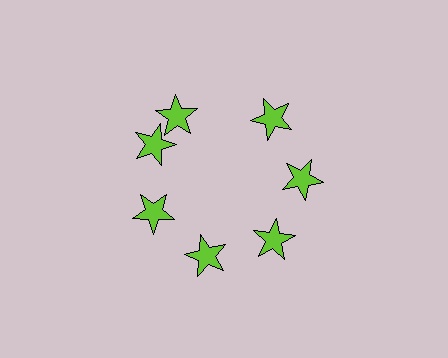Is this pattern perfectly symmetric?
No. The 7 lime stars are arranged in a ring, but one element near the 12 o'clock position is rotated out of alignment along the ring, breaking the 7-fold rotational symmetry.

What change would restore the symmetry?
The symmetry would be restored by rotating it back into even spacing with its neighbors so that all 7 stars sit at equal angles and equal distance from the center.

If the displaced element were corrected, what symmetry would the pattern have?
It would have 7-fold rotational symmetry — the pattern would map onto itself every 51 degrees.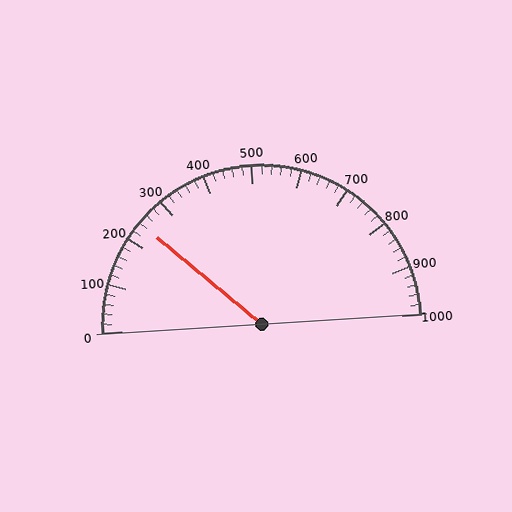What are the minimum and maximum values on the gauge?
The gauge ranges from 0 to 1000.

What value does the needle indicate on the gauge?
The needle indicates approximately 240.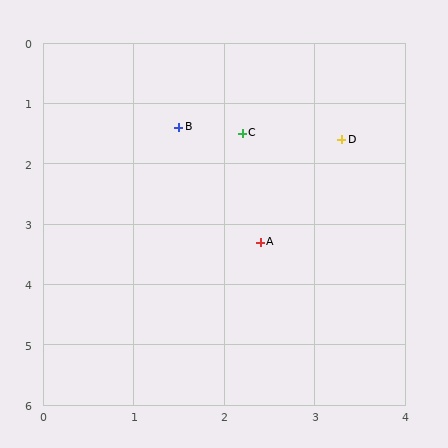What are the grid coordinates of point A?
Point A is at approximately (2.4, 3.3).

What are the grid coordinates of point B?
Point B is at approximately (1.5, 1.4).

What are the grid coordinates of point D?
Point D is at approximately (3.3, 1.6).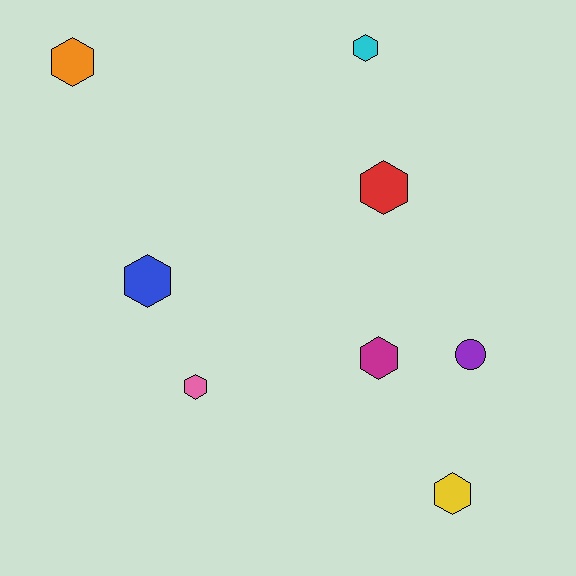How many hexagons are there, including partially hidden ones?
There are 7 hexagons.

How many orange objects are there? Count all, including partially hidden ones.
There is 1 orange object.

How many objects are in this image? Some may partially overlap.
There are 8 objects.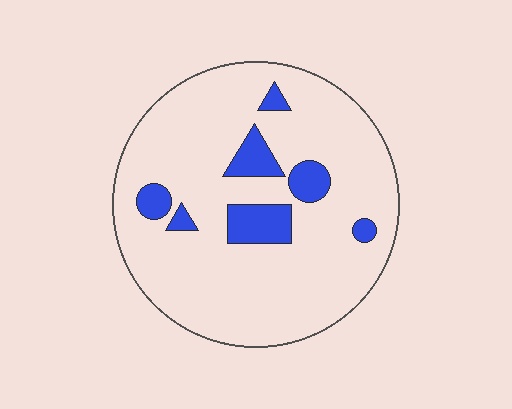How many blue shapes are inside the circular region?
7.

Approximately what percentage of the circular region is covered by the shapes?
Approximately 15%.